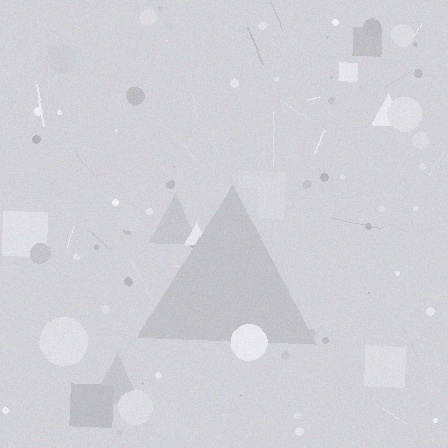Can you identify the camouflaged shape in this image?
The camouflaged shape is a triangle.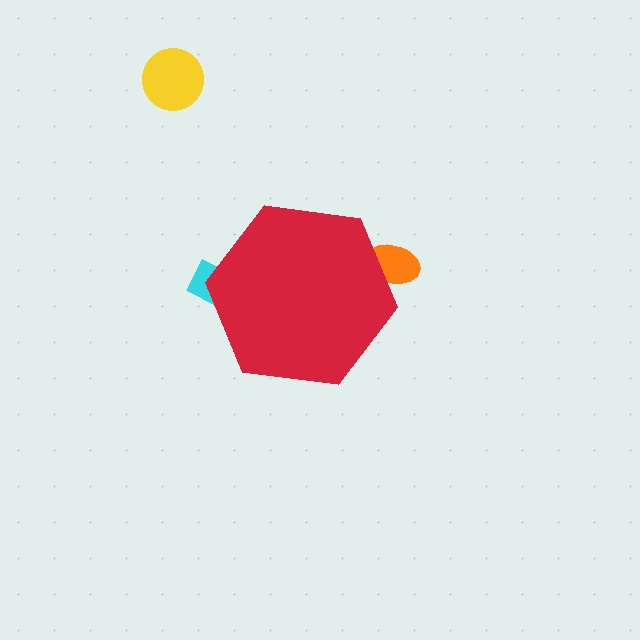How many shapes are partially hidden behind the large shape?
2 shapes are partially hidden.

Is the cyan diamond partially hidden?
Yes, the cyan diamond is partially hidden behind the red hexagon.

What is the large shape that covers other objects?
A red hexagon.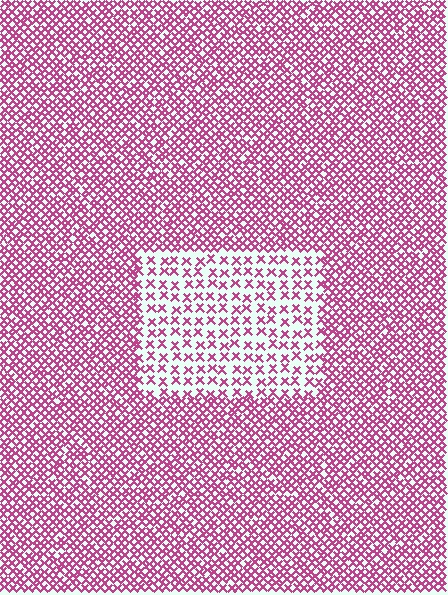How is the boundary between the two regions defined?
The boundary is defined by a change in element density (approximately 2.2x ratio). All elements are the same color, size, and shape.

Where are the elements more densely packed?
The elements are more densely packed outside the rectangle boundary.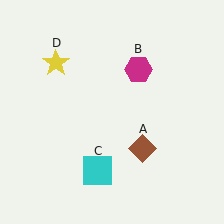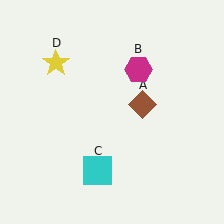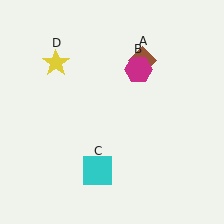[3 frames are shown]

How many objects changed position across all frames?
1 object changed position: brown diamond (object A).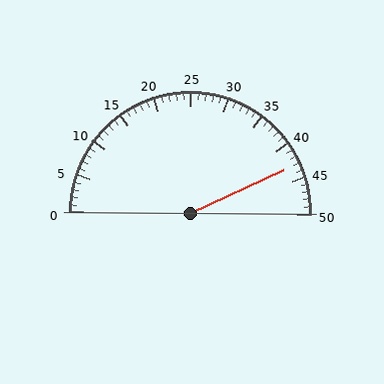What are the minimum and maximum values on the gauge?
The gauge ranges from 0 to 50.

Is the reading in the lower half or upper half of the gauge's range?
The reading is in the upper half of the range (0 to 50).